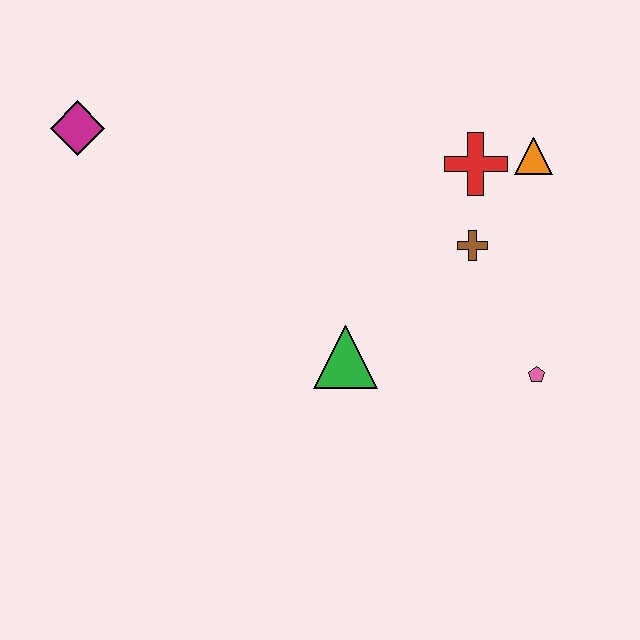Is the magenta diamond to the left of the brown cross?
Yes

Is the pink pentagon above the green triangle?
No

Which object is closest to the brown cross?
The red cross is closest to the brown cross.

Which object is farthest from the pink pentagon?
The magenta diamond is farthest from the pink pentagon.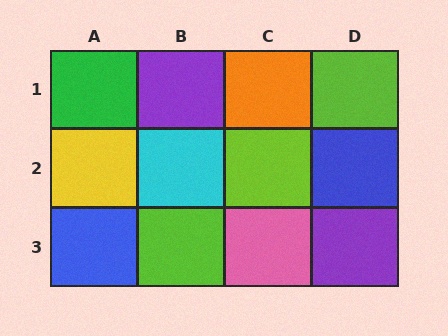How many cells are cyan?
1 cell is cyan.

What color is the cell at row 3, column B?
Lime.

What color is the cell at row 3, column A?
Blue.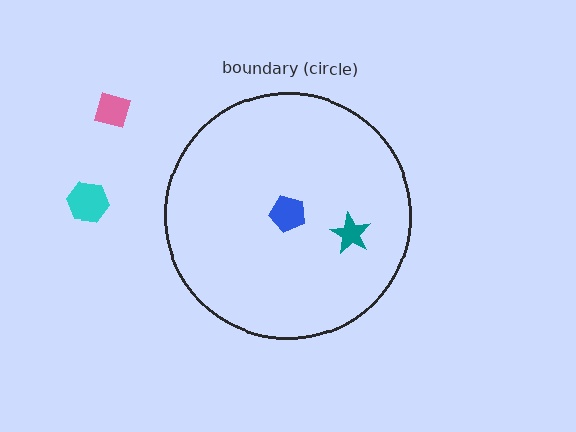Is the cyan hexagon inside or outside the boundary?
Outside.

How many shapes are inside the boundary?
2 inside, 2 outside.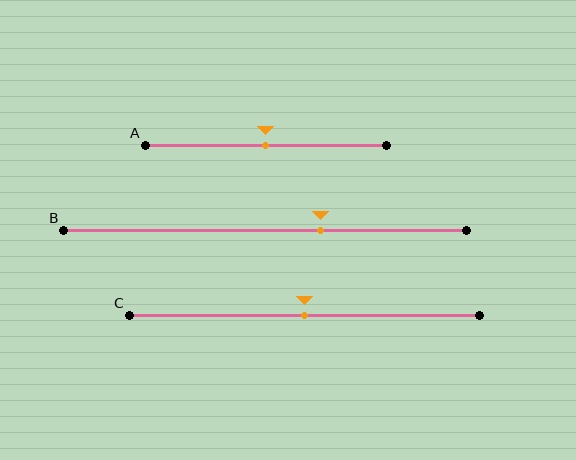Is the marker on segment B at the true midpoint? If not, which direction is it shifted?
No, the marker on segment B is shifted to the right by about 14% of the segment length.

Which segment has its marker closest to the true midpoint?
Segment A has its marker closest to the true midpoint.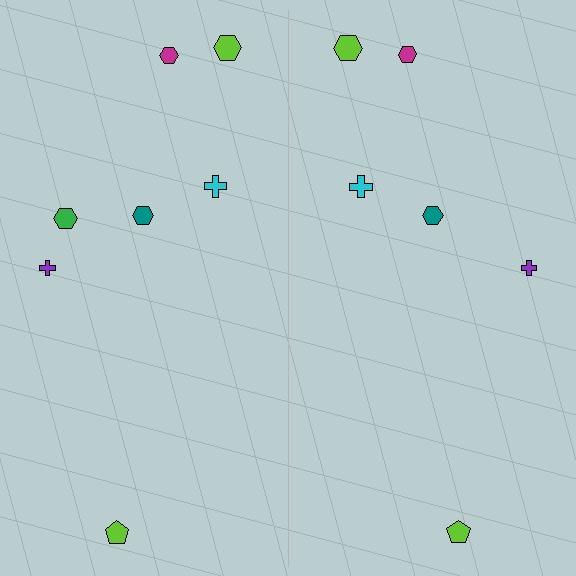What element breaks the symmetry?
A green hexagon is missing from the right side.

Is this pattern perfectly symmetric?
No, the pattern is not perfectly symmetric. A green hexagon is missing from the right side.